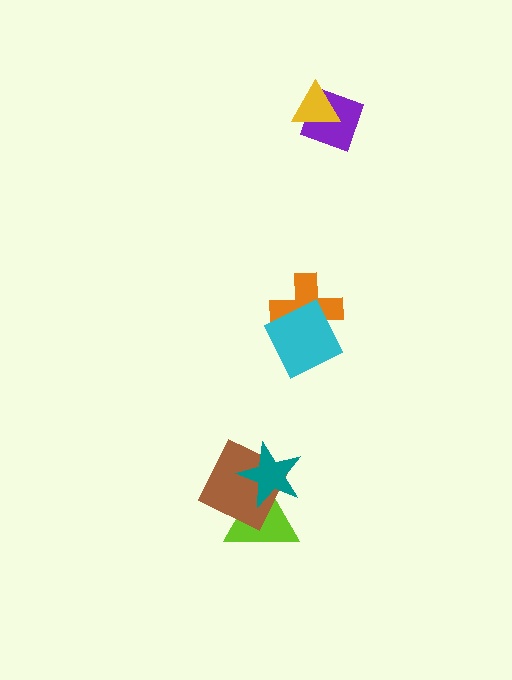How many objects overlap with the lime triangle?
2 objects overlap with the lime triangle.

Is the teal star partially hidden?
No, no other shape covers it.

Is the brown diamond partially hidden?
Yes, it is partially covered by another shape.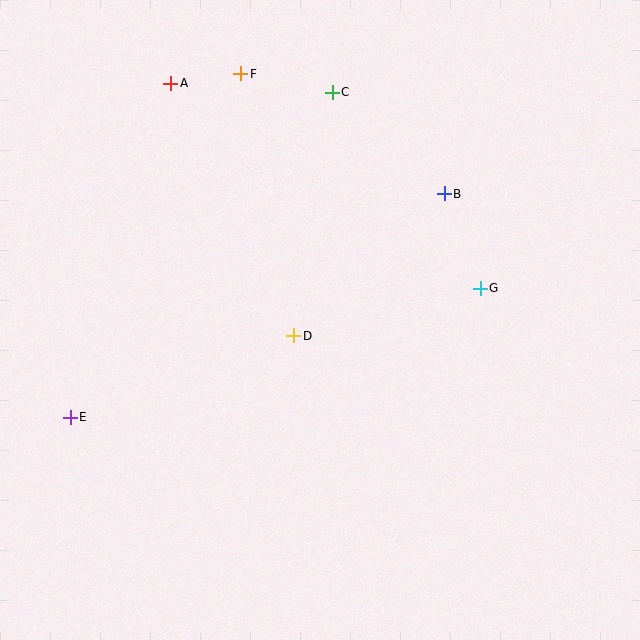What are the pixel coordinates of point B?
Point B is at (444, 194).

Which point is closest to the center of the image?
Point D at (294, 336) is closest to the center.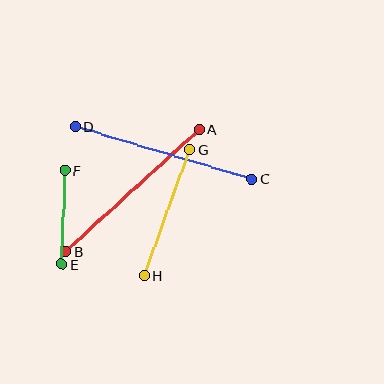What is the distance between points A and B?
The distance is approximately 180 pixels.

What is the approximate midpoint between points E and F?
The midpoint is at approximately (63, 217) pixels.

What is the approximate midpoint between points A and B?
The midpoint is at approximately (133, 190) pixels.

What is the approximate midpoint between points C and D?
The midpoint is at approximately (164, 153) pixels.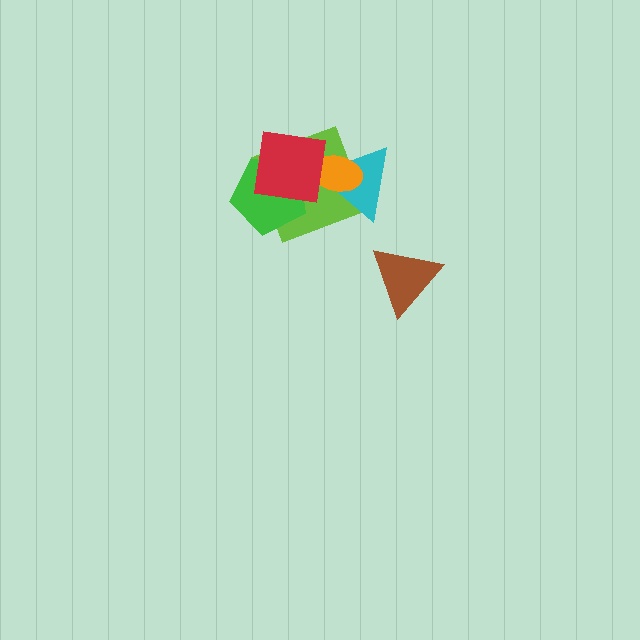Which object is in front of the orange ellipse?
The red square is in front of the orange ellipse.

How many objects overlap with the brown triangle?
0 objects overlap with the brown triangle.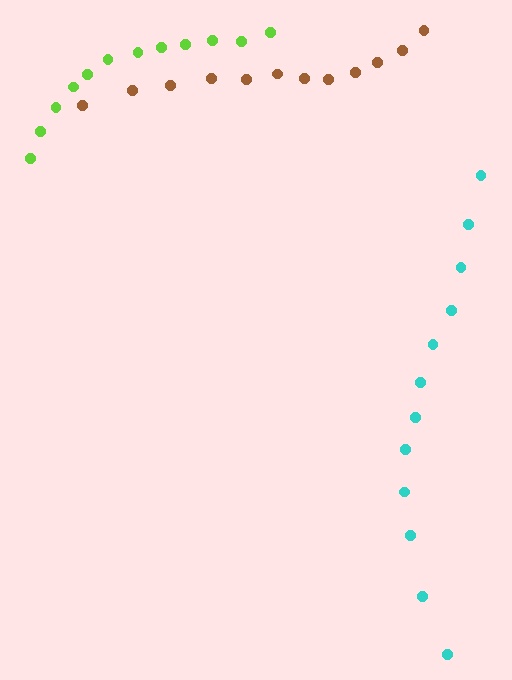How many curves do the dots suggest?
There are 3 distinct paths.